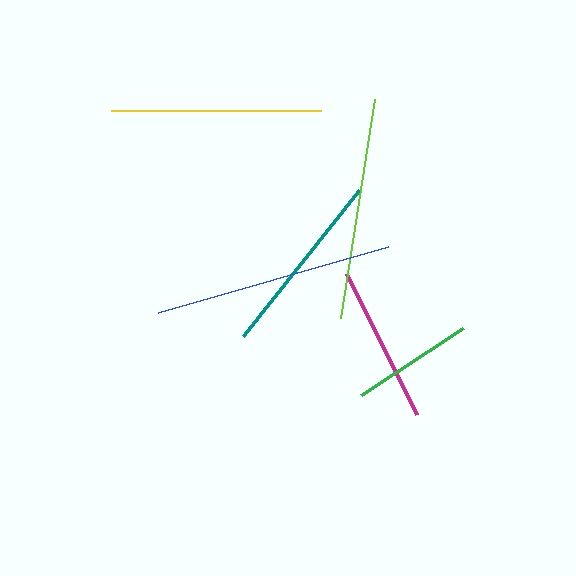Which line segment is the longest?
The blue line is the longest at approximately 240 pixels.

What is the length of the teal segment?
The teal segment is approximately 186 pixels long.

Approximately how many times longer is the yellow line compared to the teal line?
The yellow line is approximately 1.1 times the length of the teal line.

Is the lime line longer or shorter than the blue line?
The blue line is longer than the lime line.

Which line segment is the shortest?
The green line is the shortest at approximately 122 pixels.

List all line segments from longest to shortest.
From longest to shortest: blue, lime, yellow, teal, magenta, green.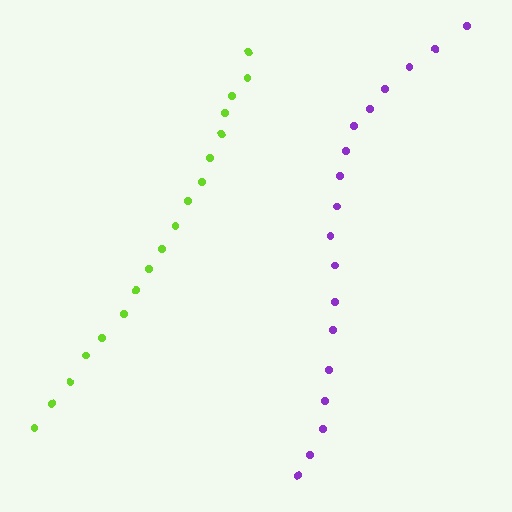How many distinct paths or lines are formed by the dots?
There are 2 distinct paths.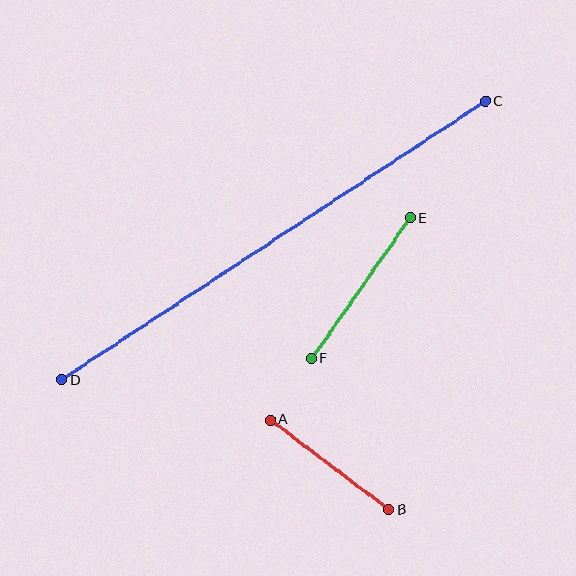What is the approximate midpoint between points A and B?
The midpoint is at approximately (330, 465) pixels.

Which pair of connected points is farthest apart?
Points C and D are farthest apart.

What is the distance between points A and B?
The distance is approximately 148 pixels.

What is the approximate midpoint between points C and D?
The midpoint is at approximately (273, 241) pixels.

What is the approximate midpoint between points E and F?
The midpoint is at approximately (361, 288) pixels.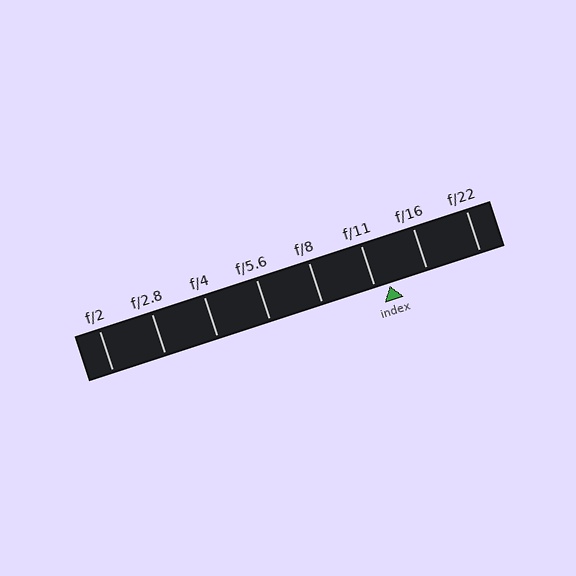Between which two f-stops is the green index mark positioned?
The index mark is between f/11 and f/16.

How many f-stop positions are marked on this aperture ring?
There are 8 f-stop positions marked.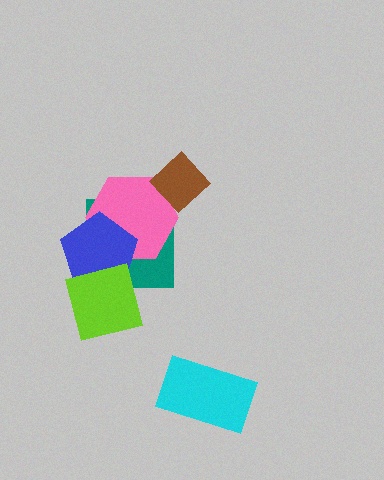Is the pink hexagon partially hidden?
Yes, it is partially covered by another shape.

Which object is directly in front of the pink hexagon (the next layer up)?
The blue pentagon is directly in front of the pink hexagon.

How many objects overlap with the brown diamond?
1 object overlaps with the brown diamond.